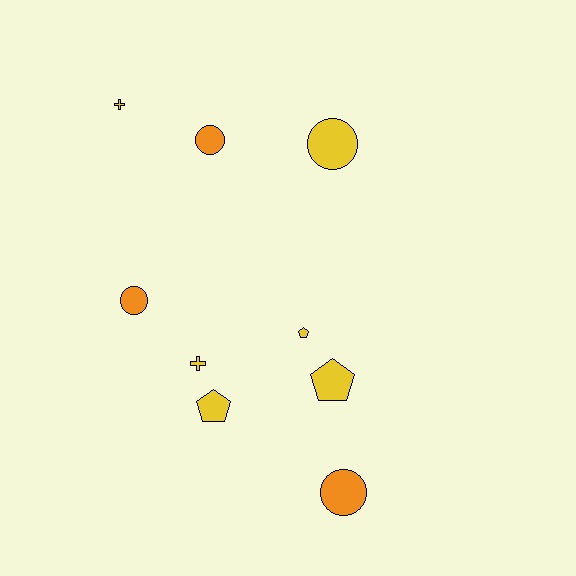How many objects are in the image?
There are 9 objects.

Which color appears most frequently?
Yellow, with 6 objects.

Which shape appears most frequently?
Circle, with 4 objects.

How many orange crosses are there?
There are no orange crosses.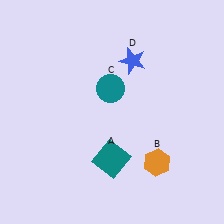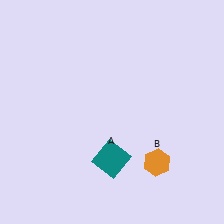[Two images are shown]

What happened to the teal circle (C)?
The teal circle (C) was removed in Image 2. It was in the top-left area of Image 1.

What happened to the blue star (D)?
The blue star (D) was removed in Image 2. It was in the top-right area of Image 1.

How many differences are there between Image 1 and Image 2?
There are 2 differences between the two images.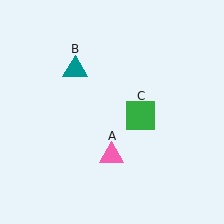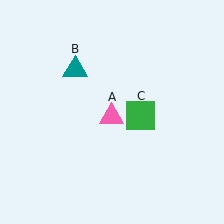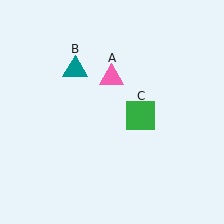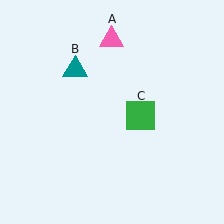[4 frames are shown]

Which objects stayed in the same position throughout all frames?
Teal triangle (object B) and green square (object C) remained stationary.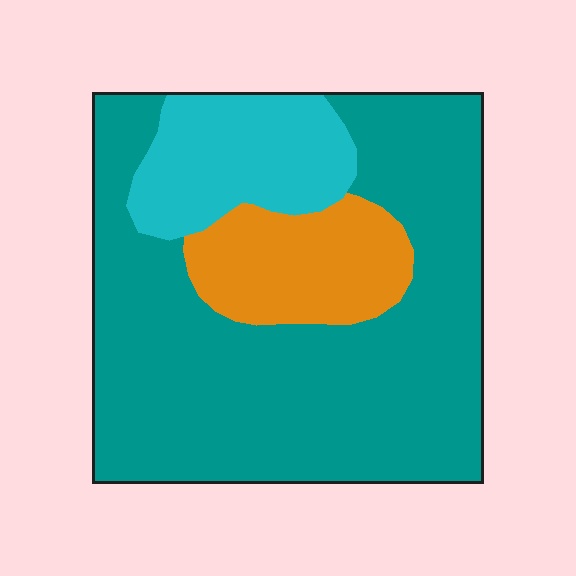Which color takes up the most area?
Teal, at roughly 70%.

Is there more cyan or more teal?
Teal.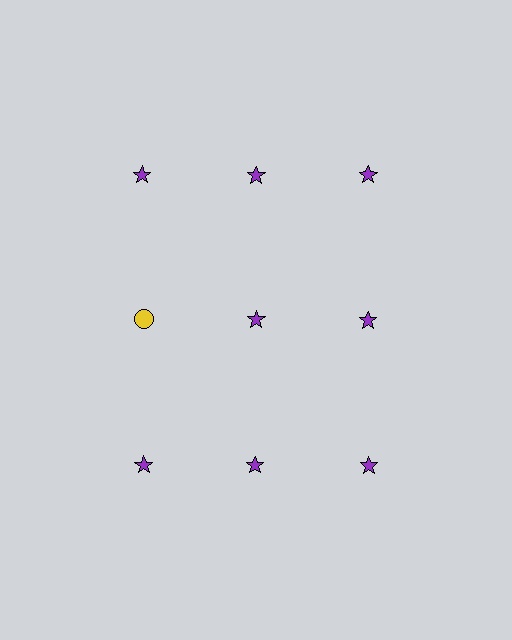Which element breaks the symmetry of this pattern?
The yellow circle in the second row, leftmost column breaks the symmetry. All other shapes are purple stars.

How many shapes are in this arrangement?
There are 9 shapes arranged in a grid pattern.